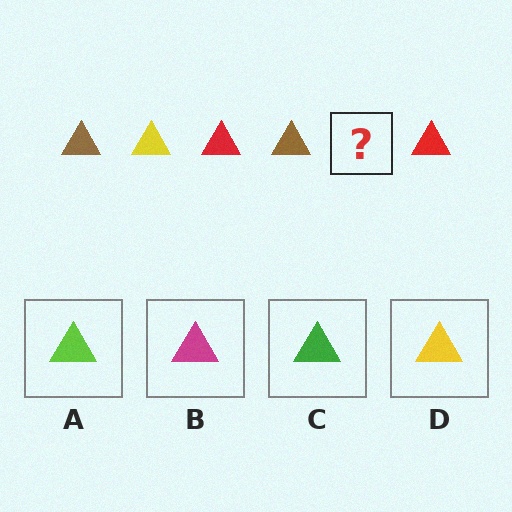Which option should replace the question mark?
Option D.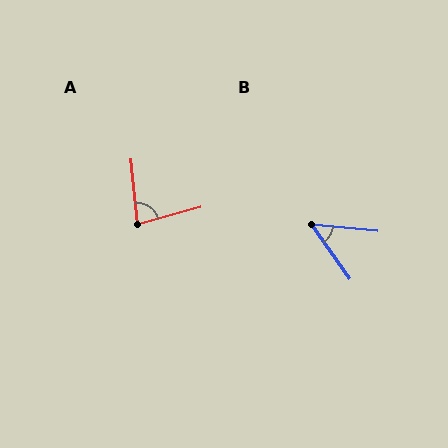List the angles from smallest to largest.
B (50°), A (80°).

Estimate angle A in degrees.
Approximately 80 degrees.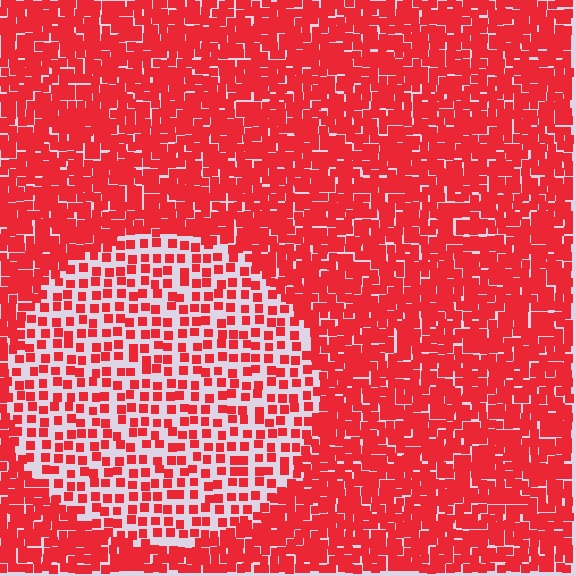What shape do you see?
I see a circle.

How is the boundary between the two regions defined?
The boundary is defined by a change in element density (approximately 2.2x ratio). All elements are the same color, size, and shape.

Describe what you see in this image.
The image contains small red elements arranged at two different densities. A circle-shaped region is visible where the elements are less densely packed than the surrounding area.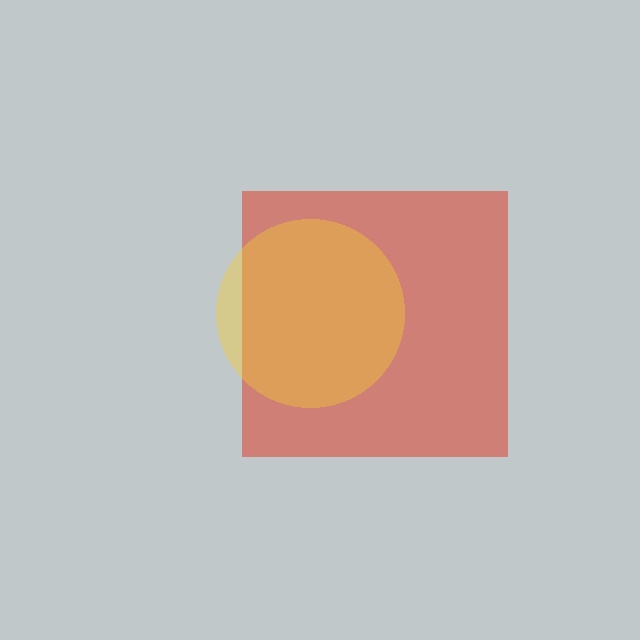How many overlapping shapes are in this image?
There are 2 overlapping shapes in the image.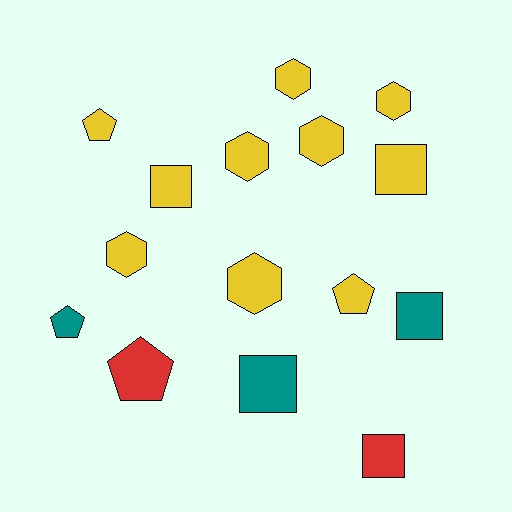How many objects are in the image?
There are 15 objects.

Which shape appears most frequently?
Hexagon, with 6 objects.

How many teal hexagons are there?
There are no teal hexagons.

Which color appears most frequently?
Yellow, with 10 objects.